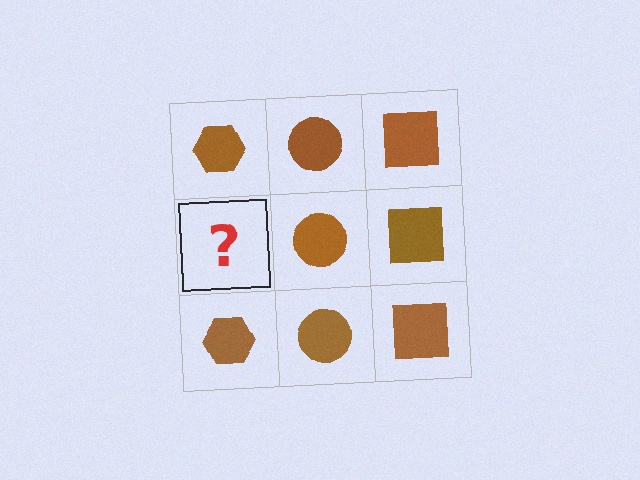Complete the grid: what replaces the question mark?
The question mark should be replaced with a brown hexagon.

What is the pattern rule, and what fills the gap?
The rule is that each column has a consistent shape. The gap should be filled with a brown hexagon.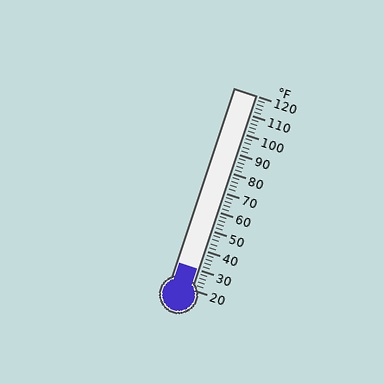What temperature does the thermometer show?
The thermometer shows approximately 30°F.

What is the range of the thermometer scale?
The thermometer scale ranges from 20°F to 120°F.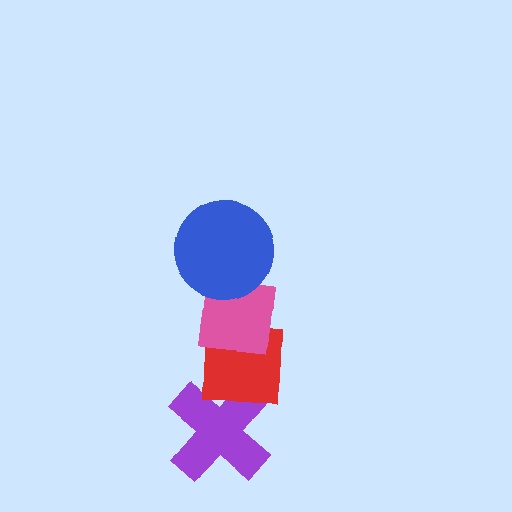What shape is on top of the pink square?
The blue circle is on top of the pink square.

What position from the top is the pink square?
The pink square is 2nd from the top.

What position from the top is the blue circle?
The blue circle is 1st from the top.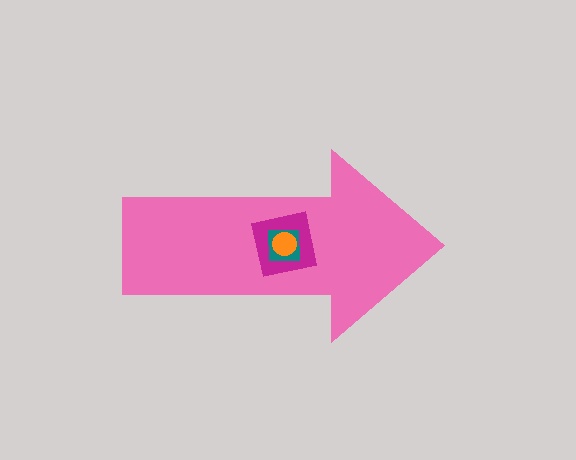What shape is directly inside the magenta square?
The teal square.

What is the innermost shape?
The orange circle.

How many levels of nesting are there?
4.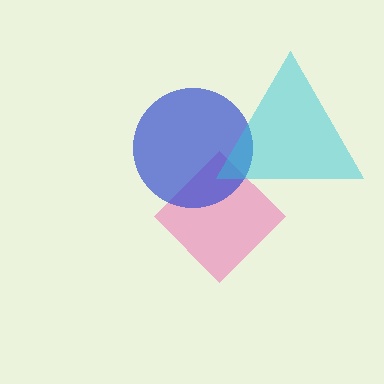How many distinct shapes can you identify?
There are 3 distinct shapes: a pink diamond, a blue circle, a cyan triangle.